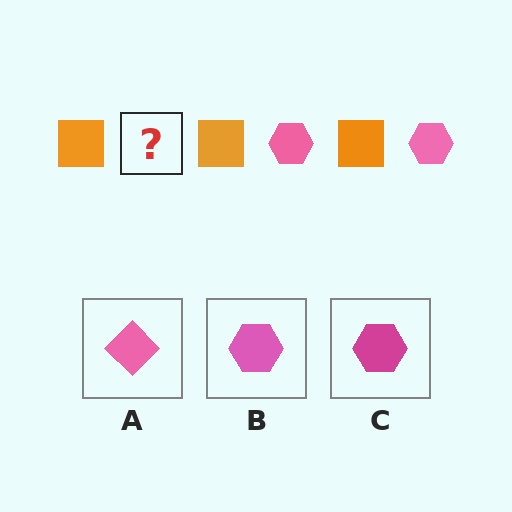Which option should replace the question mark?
Option B.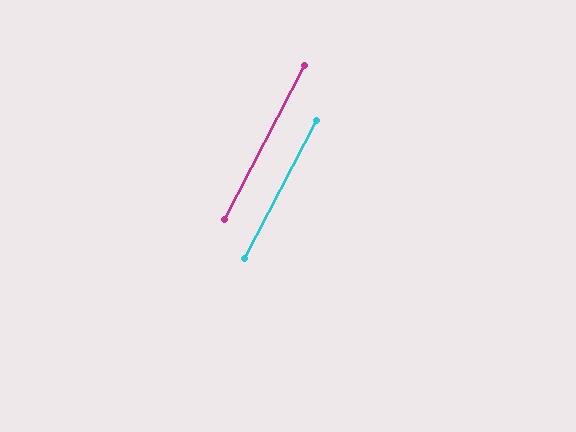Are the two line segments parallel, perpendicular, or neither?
Parallel — their directions differ by only 0.3°.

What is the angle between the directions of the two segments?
Approximately 0 degrees.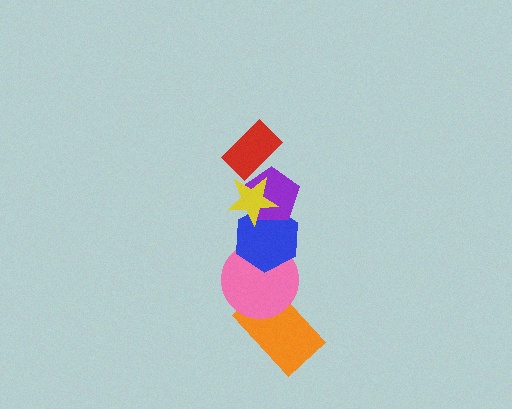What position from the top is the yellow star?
The yellow star is 2nd from the top.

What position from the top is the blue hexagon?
The blue hexagon is 4th from the top.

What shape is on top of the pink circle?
The blue hexagon is on top of the pink circle.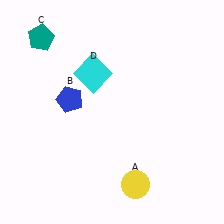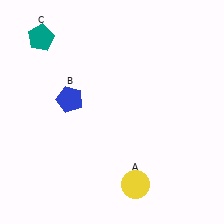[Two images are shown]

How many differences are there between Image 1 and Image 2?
There is 1 difference between the two images.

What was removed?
The cyan square (D) was removed in Image 2.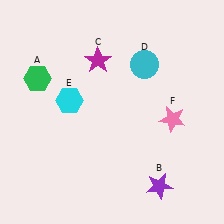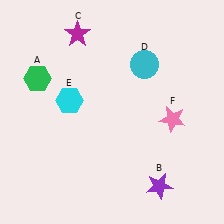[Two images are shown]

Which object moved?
The magenta star (C) moved up.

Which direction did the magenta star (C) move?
The magenta star (C) moved up.